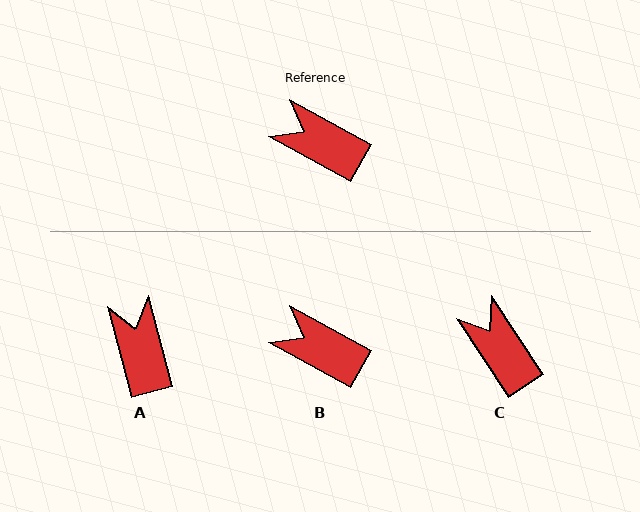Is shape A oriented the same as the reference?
No, it is off by about 46 degrees.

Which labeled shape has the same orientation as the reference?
B.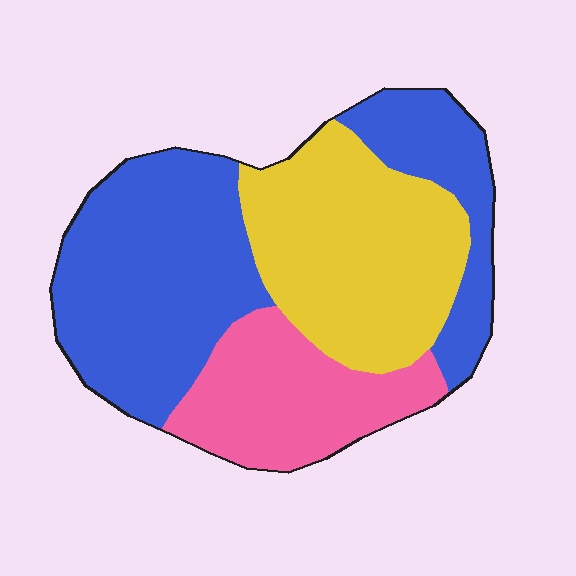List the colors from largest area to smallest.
From largest to smallest: blue, yellow, pink.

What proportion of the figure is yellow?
Yellow covers about 30% of the figure.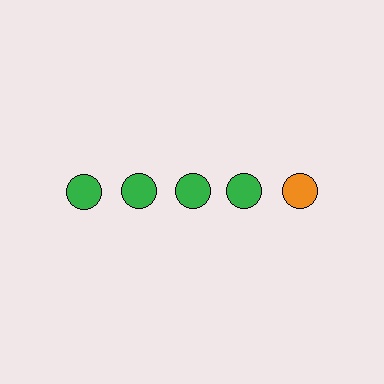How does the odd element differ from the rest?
It has a different color: orange instead of green.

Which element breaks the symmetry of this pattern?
The orange circle in the top row, rightmost column breaks the symmetry. All other shapes are green circles.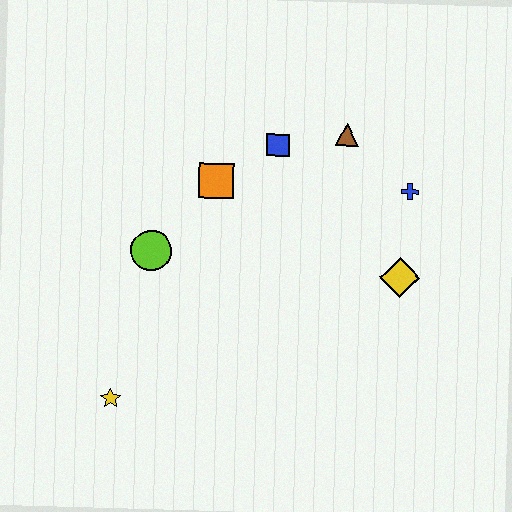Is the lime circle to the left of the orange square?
Yes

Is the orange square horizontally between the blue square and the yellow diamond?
No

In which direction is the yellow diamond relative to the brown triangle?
The yellow diamond is below the brown triangle.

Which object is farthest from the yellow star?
The blue cross is farthest from the yellow star.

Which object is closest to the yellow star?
The lime circle is closest to the yellow star.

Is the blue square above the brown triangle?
No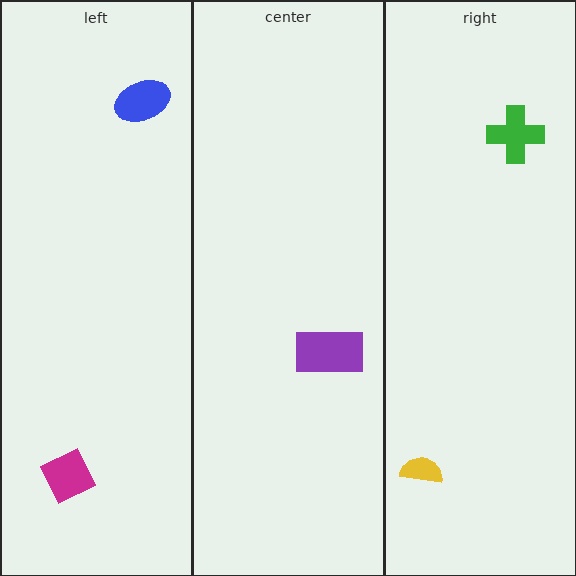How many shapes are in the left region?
2.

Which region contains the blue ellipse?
The left region.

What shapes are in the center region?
The purple rectangle.